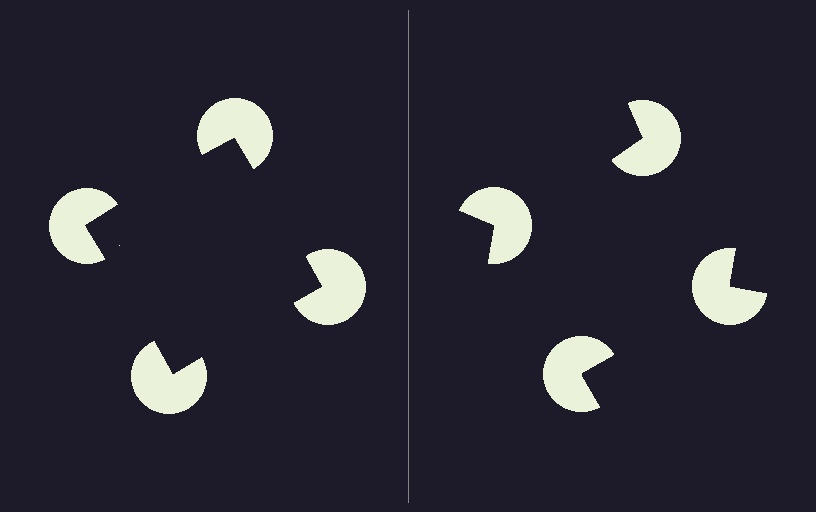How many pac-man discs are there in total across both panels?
8 — 4 on each side.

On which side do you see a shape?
An illusory square appears on the left side. On the right side the wedge cuts are rotated, so no coherent shape forms.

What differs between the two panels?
The pac-man discs are positioned identically on both sides; only the wedge orientations differ. On the left they align to a square; on the right they are misaligned.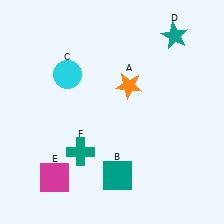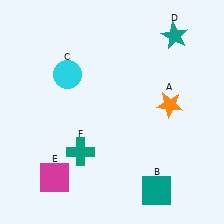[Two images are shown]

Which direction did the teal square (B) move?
The teal square (B) moved right.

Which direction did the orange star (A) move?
The orange star (A) moved right.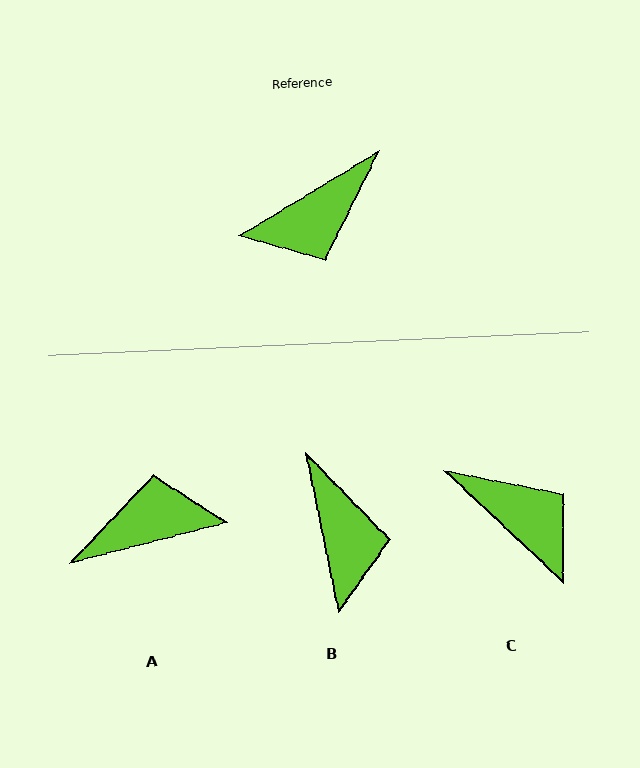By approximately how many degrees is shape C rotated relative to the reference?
Approximately 105 degrees counter-clockwise.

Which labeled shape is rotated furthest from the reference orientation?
A, about 163 degrees away.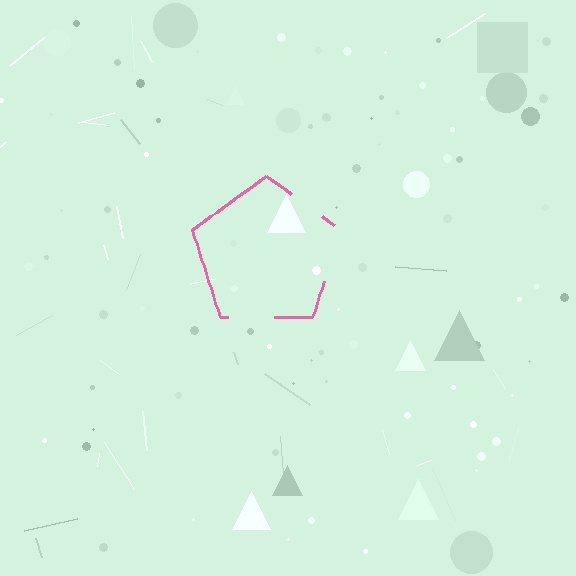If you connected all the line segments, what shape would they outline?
They would outline a pentagon.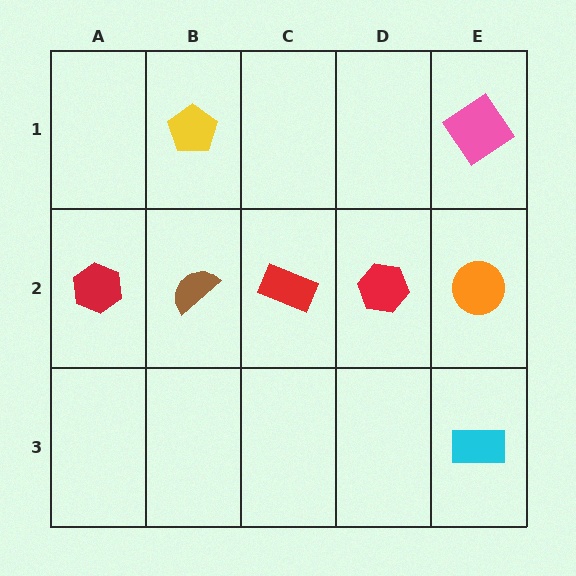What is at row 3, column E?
A cyan rectangle.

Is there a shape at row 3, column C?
No, that cell is empty.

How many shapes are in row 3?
1 shape.